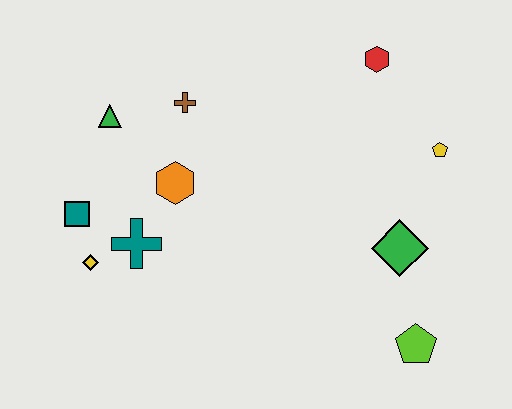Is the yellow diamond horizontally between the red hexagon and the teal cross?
No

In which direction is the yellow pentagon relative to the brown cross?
The yellow pentagon is to the right of the brown cross.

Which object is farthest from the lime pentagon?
The green triangle is farthest from the lime pentagon.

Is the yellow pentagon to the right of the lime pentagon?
Yes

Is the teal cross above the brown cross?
No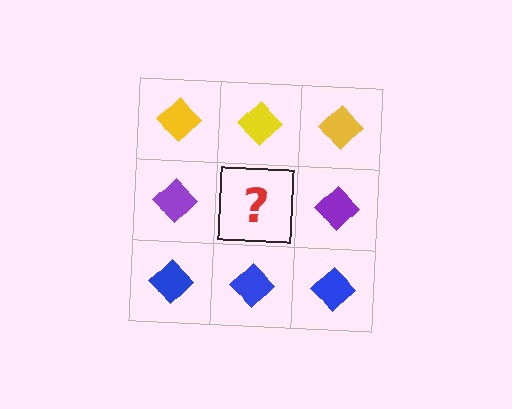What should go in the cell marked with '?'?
The missing cell should contain a purple diamond.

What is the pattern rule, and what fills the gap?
The rule is that each row has a consistent color. The gap should be filled with a purple diamond.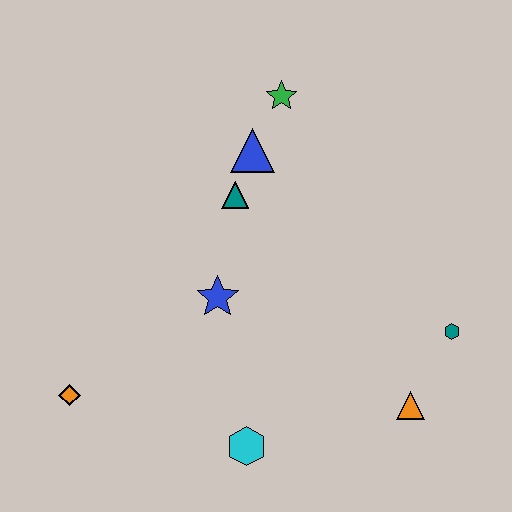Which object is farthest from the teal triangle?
The orange triangle is farthest from the teal triangle.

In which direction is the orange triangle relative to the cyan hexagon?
The orange triangle is to the right of the cyan hexagon.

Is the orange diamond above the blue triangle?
No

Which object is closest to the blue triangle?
The teal triangle is closest to the blue triangle.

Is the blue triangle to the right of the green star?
No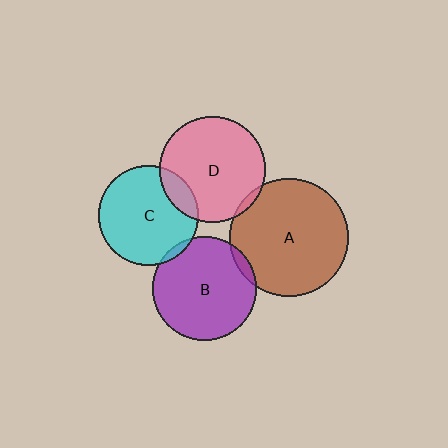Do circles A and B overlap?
Yes.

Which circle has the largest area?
Circle A (brown).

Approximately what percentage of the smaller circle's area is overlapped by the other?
Approximately 5%.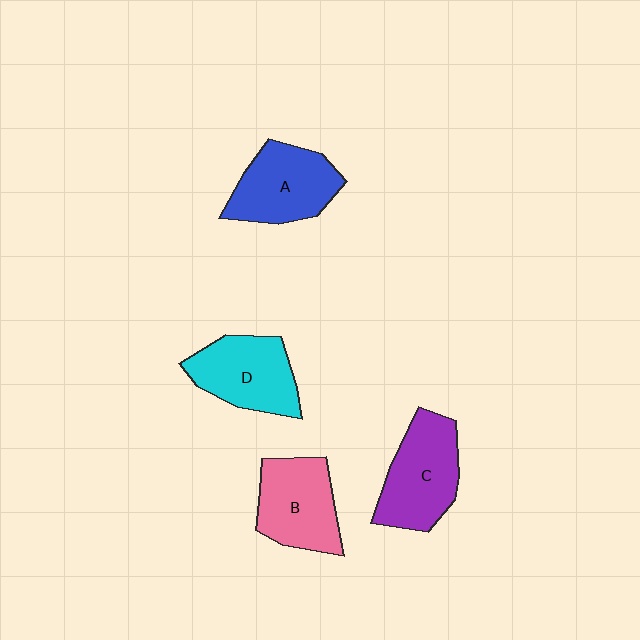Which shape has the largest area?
Shape C (purple).